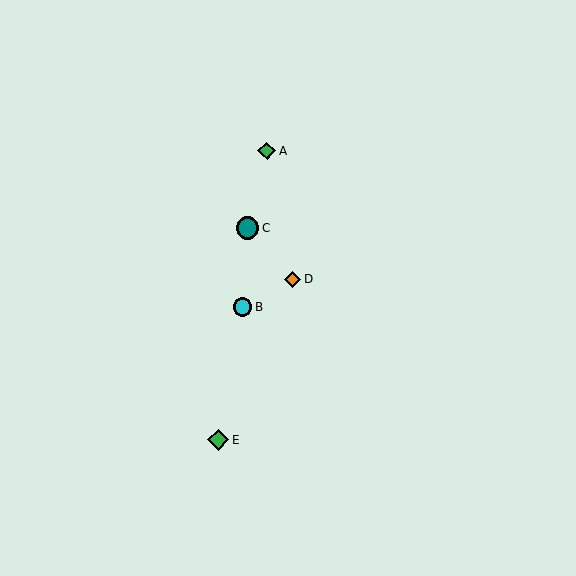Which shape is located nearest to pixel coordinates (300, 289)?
The orange diamond (labeled D) at (292, 279) is nearest to that location.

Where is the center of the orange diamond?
The center of the orange diamond is at (292, 279).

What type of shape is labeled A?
Shape A is a green diamond.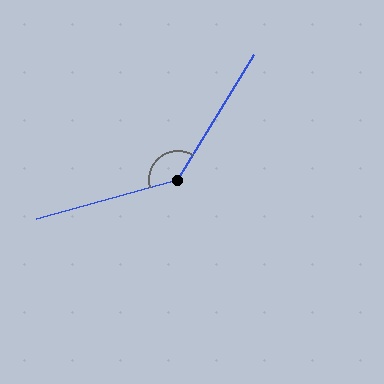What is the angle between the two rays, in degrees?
Approximately 137 degrees.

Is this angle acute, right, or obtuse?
It is obtuse.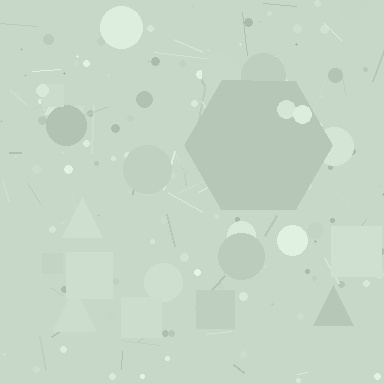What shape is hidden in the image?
A hexagon is hidden in the image.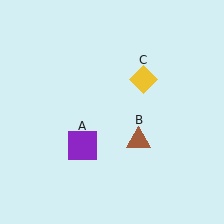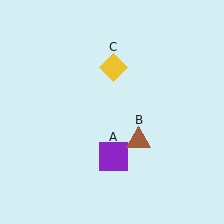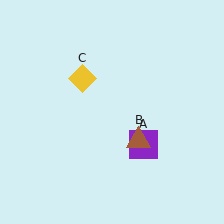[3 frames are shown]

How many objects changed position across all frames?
2 objects changed position: purple square (object A), yellow diamond (object C).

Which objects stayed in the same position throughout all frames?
Brown triangle (object B) remained stationary.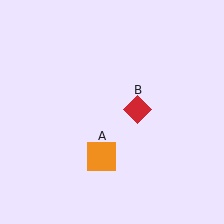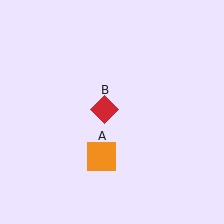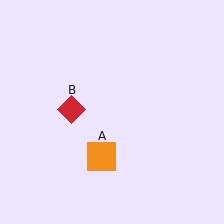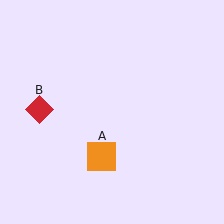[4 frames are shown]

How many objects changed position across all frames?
1 object changed position: red diamond (object B).